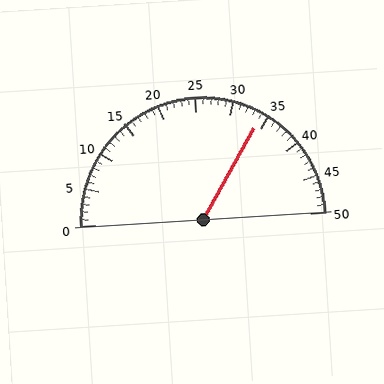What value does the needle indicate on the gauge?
The needle indicates approximately 34.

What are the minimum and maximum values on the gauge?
The gauge ranges from 0 to 50.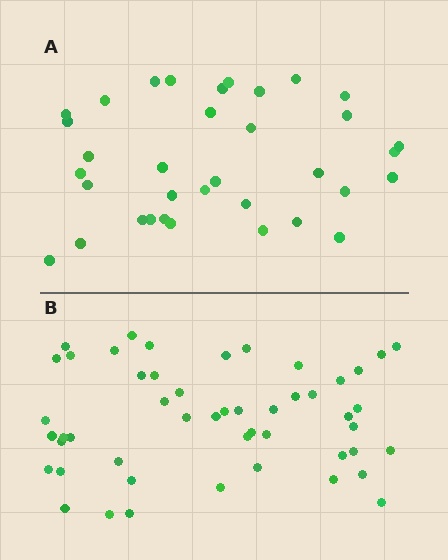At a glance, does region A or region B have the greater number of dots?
Region B (the bottom region) has more dots.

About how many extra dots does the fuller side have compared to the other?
Region B has approximately 15 more dots than region A.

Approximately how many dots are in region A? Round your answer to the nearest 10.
About 40 dots. (The exact count is 35, which rounds to 40.)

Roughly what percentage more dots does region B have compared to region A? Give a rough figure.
About 45% more.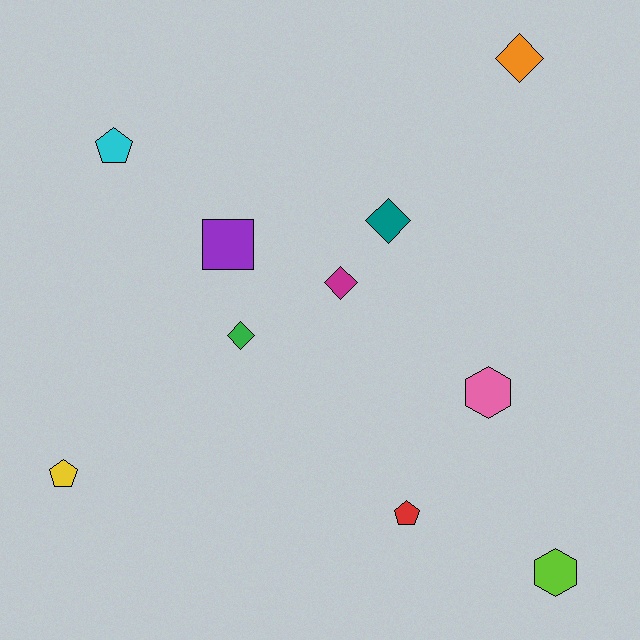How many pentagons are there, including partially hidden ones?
There are 3 pentagons.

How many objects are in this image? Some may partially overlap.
There are 10 objects.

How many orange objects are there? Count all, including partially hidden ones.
There is 1 orange object.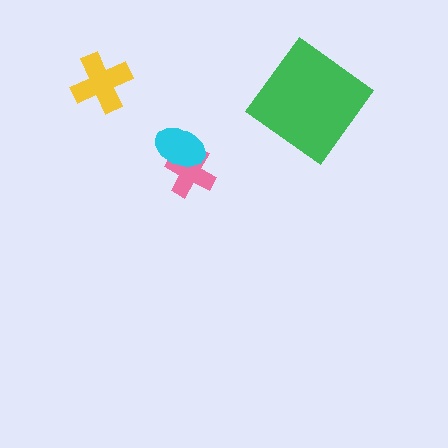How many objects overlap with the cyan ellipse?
1 object overlaps with the cyan ellipse.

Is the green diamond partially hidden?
No, no other shape covers it.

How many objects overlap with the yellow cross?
0 objects overlap with the yellow cross.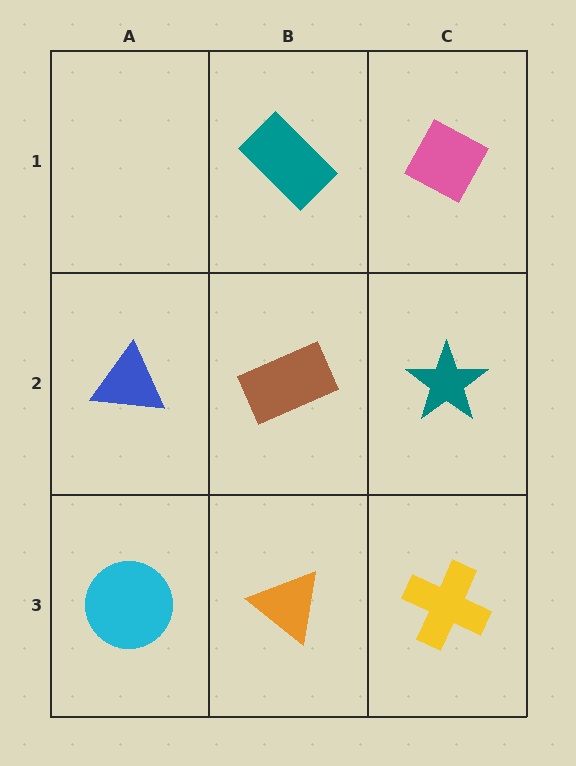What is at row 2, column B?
A brown rectangle.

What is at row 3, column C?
A yellow cross.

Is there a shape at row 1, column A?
No, that cell is empty.